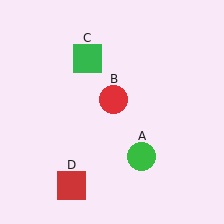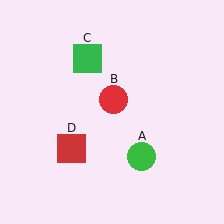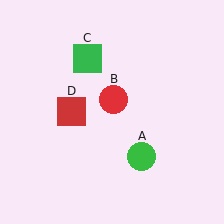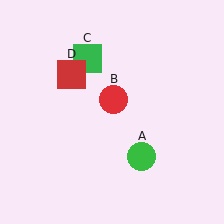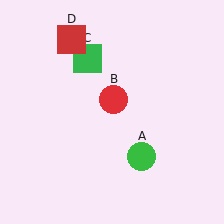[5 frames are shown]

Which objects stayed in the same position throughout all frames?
Green circle (object A) and red circle (object B) and green square (object C) remained stationary.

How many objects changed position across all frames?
1 object changed position: red square (object D).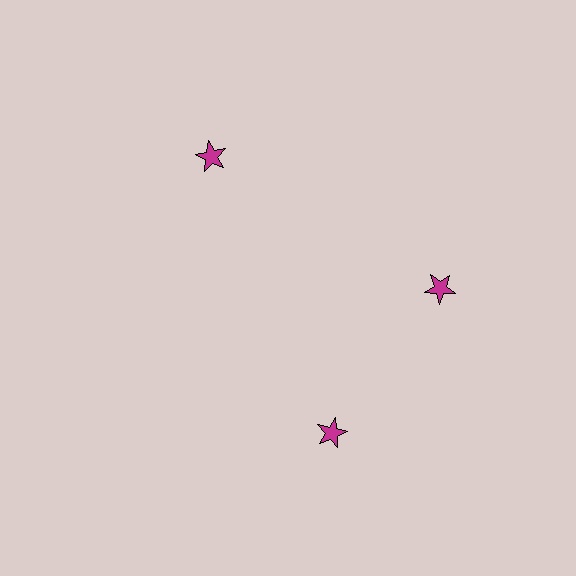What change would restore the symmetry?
The symmetry would be restored by rotating it back into even spacing with its neighbors so that all 3 stars sit at equal angles and equal distance from the center.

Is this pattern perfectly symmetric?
No. The 3 magenta stars are arranged in a ring, but one element near the 7 o'clock position is rotated out of alignment along the ring, breaking the 3-fold rotational symmetry.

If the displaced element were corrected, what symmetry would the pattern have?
It would have 3-fold rotational symmetry — the pattern would map onto itself every 120 degrees.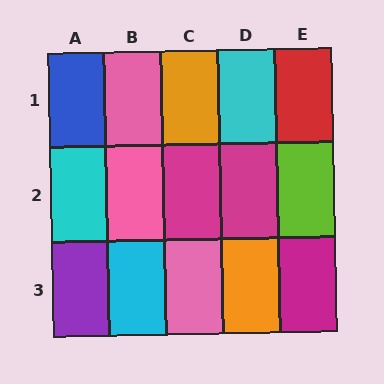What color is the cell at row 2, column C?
Magenta.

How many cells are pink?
3 cells are pink.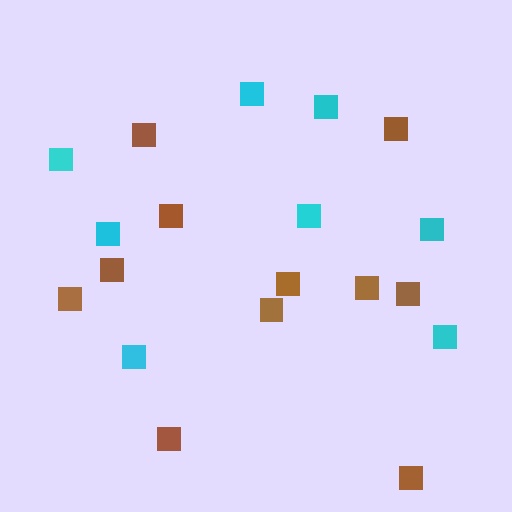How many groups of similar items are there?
There are 2 groups: one group of brown squares (11) and one group of cyan squares (8).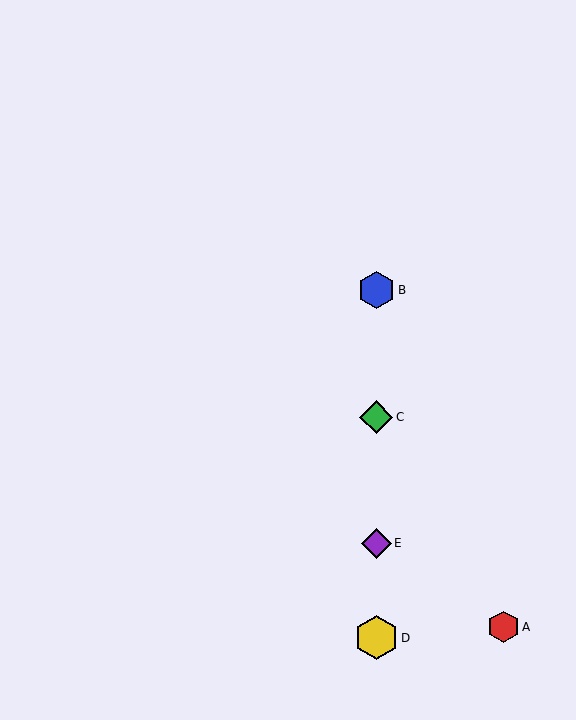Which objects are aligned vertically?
Objects B, C, D, E are aligned vertically.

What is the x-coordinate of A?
Object A is at x≈503.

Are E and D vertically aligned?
Yes, both are at x≈376.